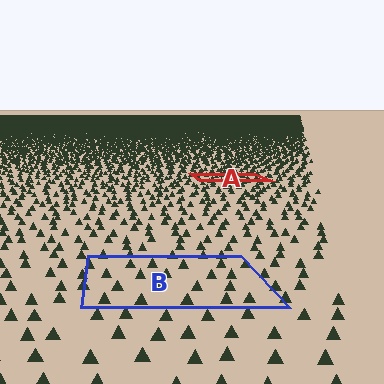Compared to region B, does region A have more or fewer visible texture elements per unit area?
Region A has more texture elements per unit area — they are packed more densely because it is farther away.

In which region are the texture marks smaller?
The texture marks are smaller in region A, because it is farther away.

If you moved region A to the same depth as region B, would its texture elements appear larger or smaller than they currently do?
They would appear larger. At a closer depth, the same texture elements are projected at a bigger on-screen size.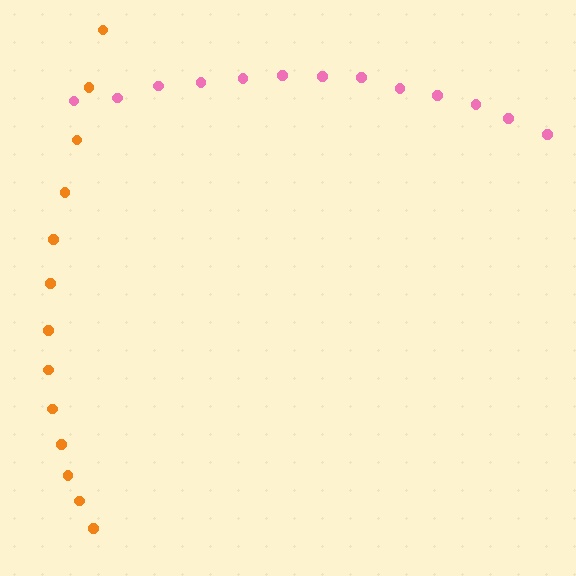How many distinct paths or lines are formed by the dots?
There are 2 distinct paths.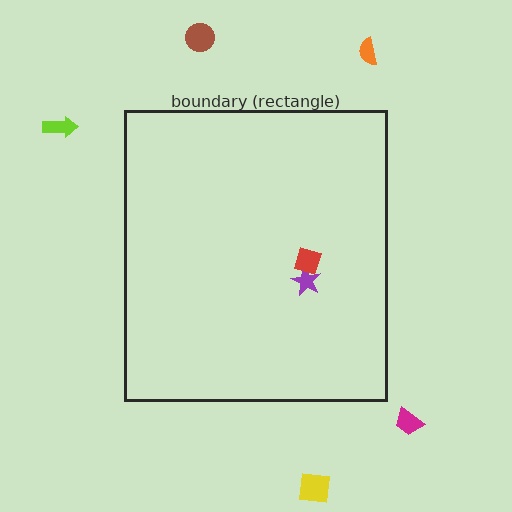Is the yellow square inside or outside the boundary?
Outside.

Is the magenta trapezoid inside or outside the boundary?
Outside.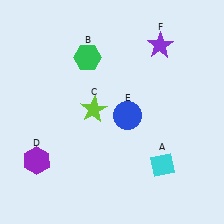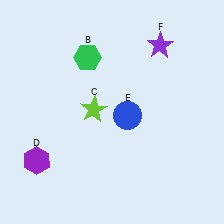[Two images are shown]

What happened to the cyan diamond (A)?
The cyan diamond (A) was removed in Image 2. It was in the bottom-right area of Image 1.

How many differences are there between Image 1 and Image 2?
There is 1 difference between the two images.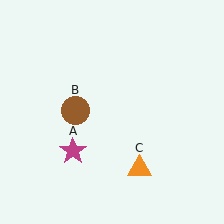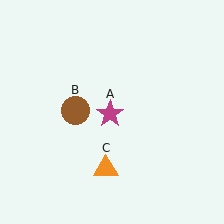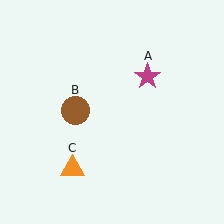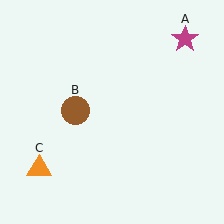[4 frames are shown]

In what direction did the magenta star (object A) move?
The magenta star (object A) moved up and to the right.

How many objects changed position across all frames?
2 objects changed position: magenta star (object A), orange triangle (object C).